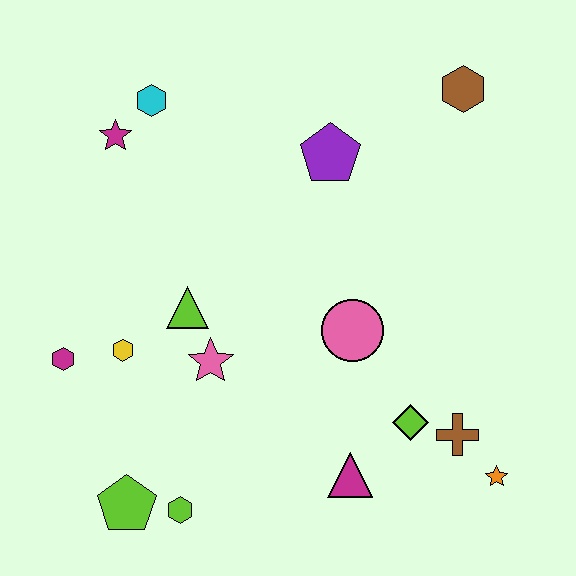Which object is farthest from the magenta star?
The orange star is farthest from the magenta star.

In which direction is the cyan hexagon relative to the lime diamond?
The cyan hexagon is above the lime diamond.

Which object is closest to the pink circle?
The lime diamond is closest to the pink circle.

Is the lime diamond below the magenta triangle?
No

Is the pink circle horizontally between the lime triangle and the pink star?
No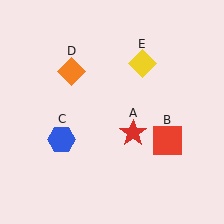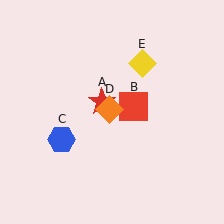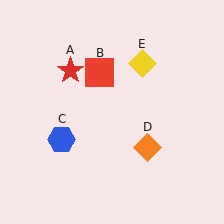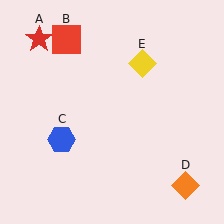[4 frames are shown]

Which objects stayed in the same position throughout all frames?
Blue hexagon (object C) and yellow diamond (object E) remained stationary.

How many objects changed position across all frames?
3 objects changed position: red star (object A), red square (object B), orange diamond (object D).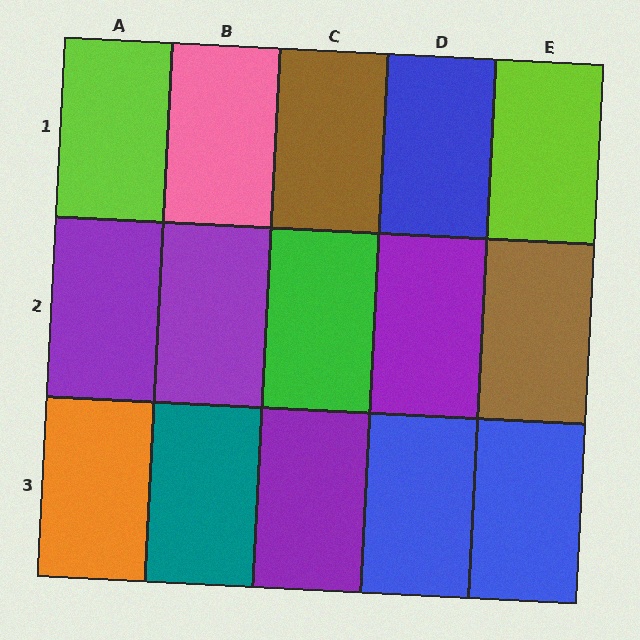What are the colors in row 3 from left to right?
Orange, teal, purple, blue, blue.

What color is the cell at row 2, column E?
Brown.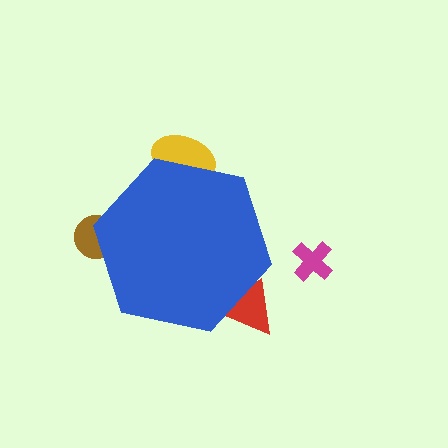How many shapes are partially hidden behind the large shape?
3 shapes are partially hidden.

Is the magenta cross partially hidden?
No, the magenta cross is fully visible.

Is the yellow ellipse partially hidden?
Yes, the yellow ellipse is partially hidden behind the blue hexagon.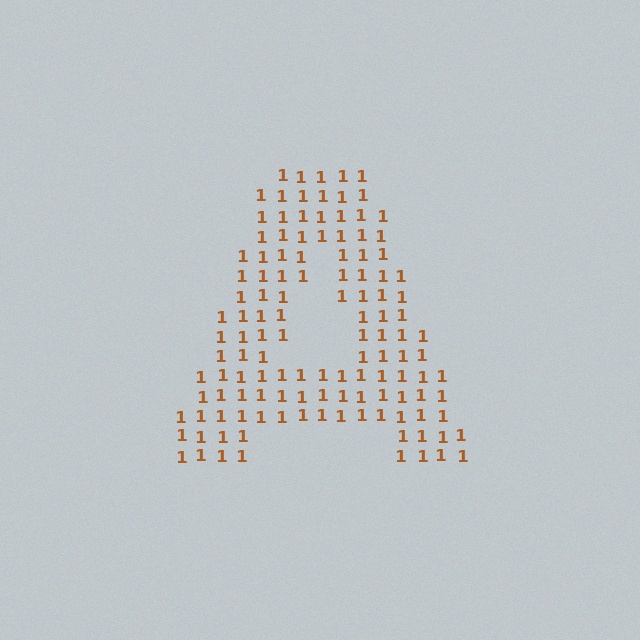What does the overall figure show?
The overall figure shows the letter A.